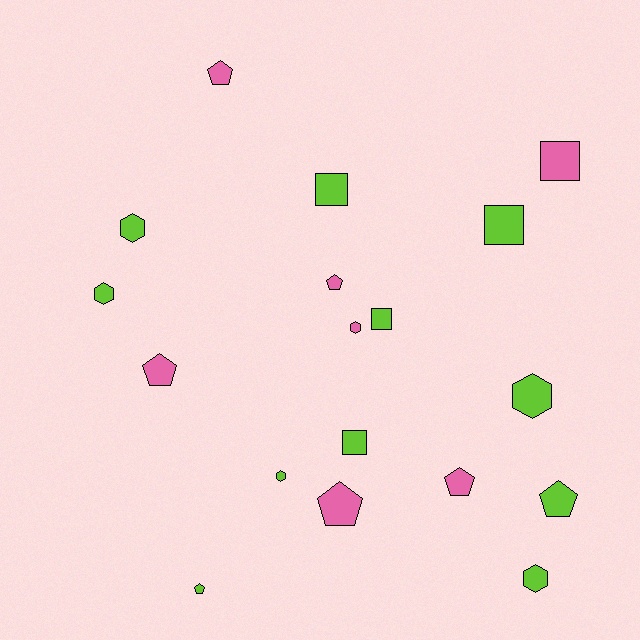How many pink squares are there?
There is 1 pink square.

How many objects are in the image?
There are 18 objects.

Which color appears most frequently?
Lime, with 11 objects.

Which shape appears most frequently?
Pentagon, with 7 objects.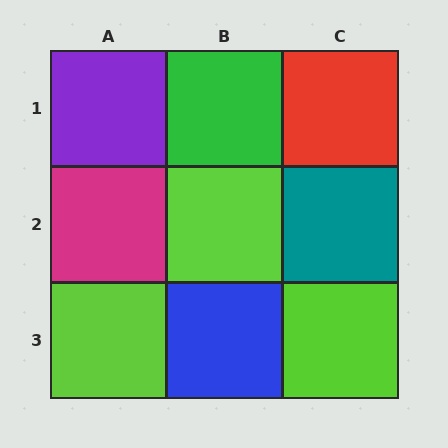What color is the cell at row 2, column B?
Lime.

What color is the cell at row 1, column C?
Red.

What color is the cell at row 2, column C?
Teal.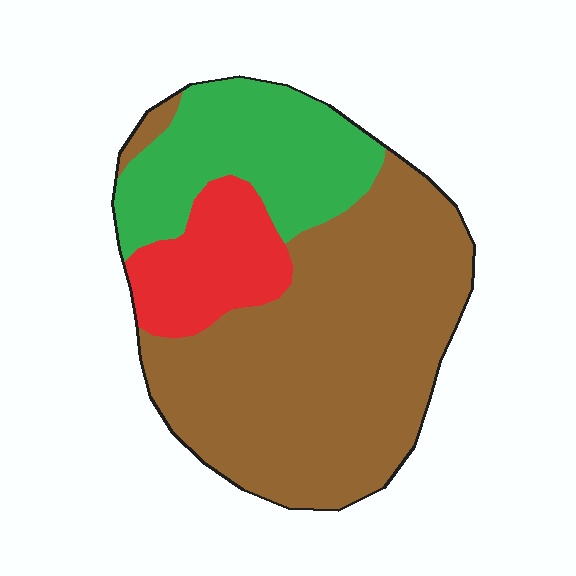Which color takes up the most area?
Brown, at roughly 60%.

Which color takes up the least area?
Red, at roughly 15%.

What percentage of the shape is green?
Green takes up between a sixth and a third of the shape.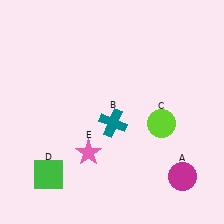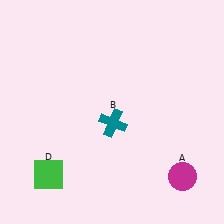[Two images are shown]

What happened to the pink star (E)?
The pink star (E) was removed in Image 2. It was in the bottom-left area of Image 1.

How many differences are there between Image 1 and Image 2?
There are 2 differences between the two images.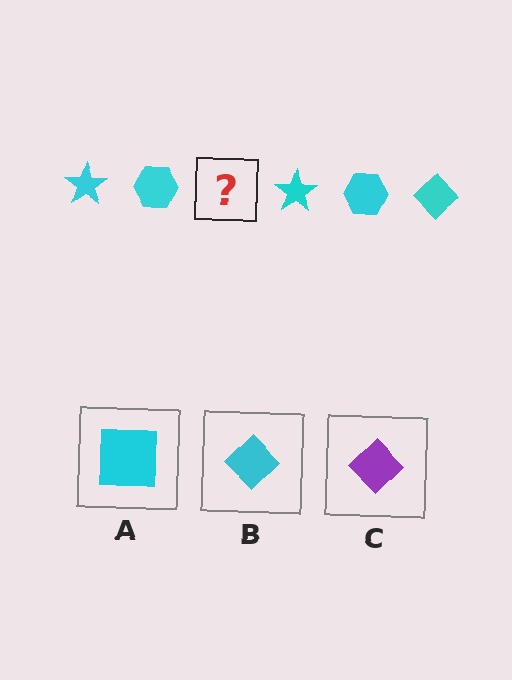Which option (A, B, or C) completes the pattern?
B.